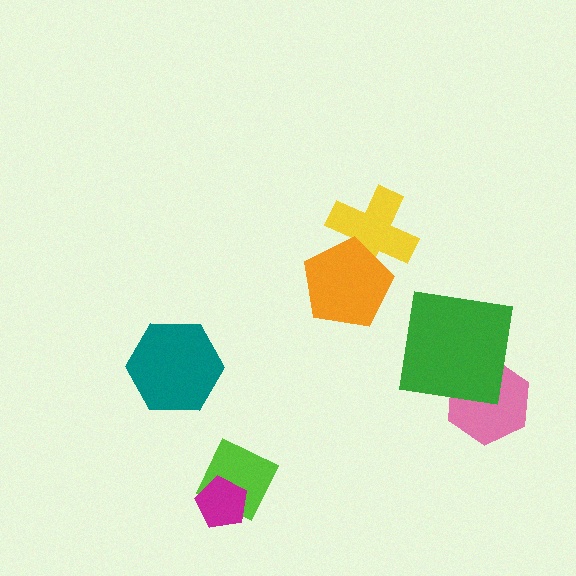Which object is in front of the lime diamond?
The magenta pentagon is in front of the lime diamond.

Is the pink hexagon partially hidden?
Yes, it is partially covered by another shape.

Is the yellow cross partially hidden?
Yes, it is partially covered by another shape.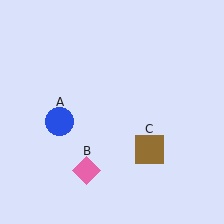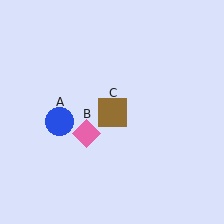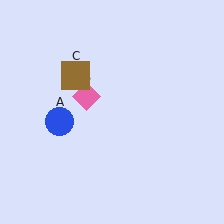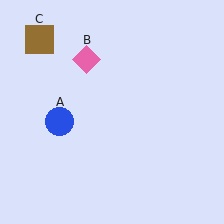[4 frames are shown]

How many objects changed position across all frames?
2 objects changed position: pink diamond (object B), brown square (object C).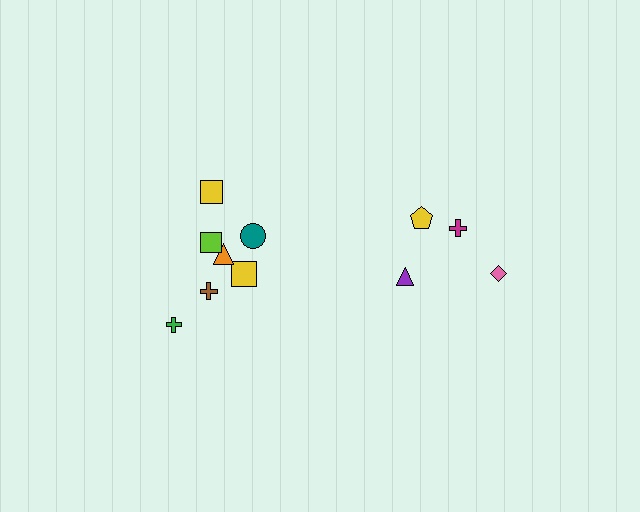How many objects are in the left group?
There are 7 objects.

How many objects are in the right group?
There are 4 objects.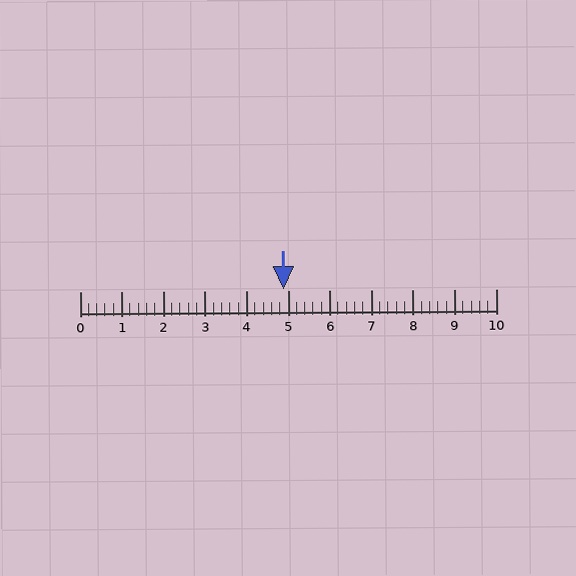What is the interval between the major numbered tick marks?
The major tick marks are spaced 1 units apart.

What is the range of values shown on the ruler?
The ruler shows values from 0 to 10.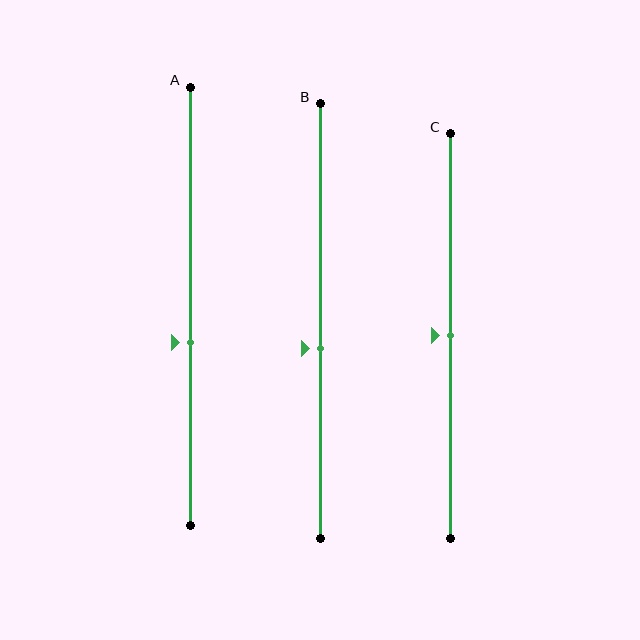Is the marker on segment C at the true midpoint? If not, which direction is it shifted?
Yes, the marker on segment C is at the true midpoint.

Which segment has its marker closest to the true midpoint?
Segment C has its marker closest to the true midpoint.